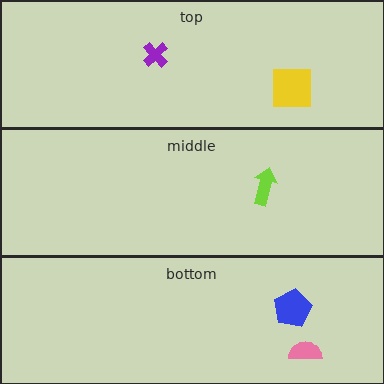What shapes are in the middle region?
The lime arrow.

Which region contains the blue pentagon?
The bottom region.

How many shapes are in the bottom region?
2.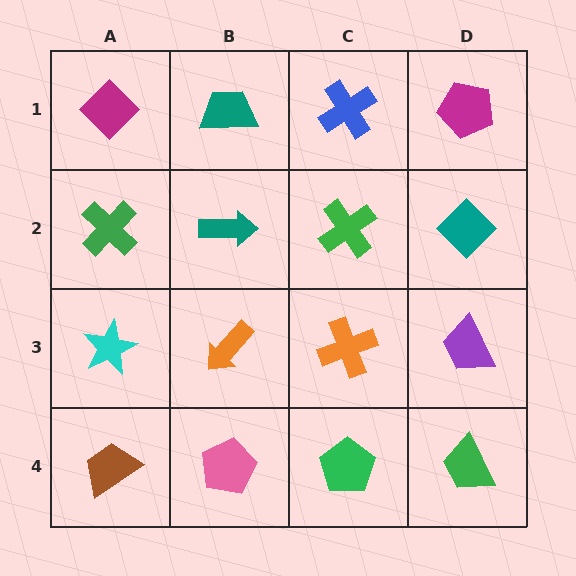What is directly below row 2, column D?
A purple trapezoid.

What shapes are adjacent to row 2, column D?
A magenta pentagon (row 1, column D), a purple trapezoid (row 3, column D), a green cross (row 2, column C).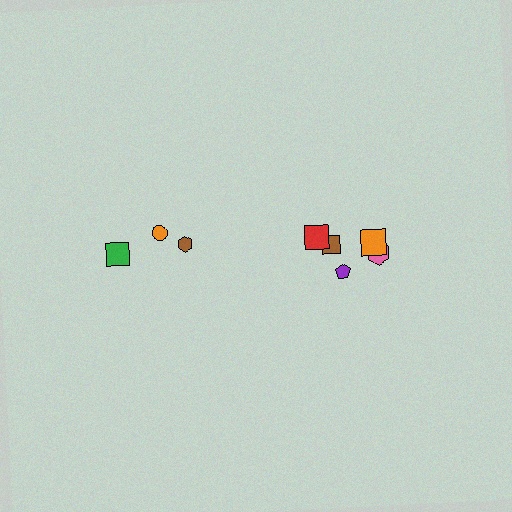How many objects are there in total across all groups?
There are 8 objects.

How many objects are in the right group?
There are 5 objects.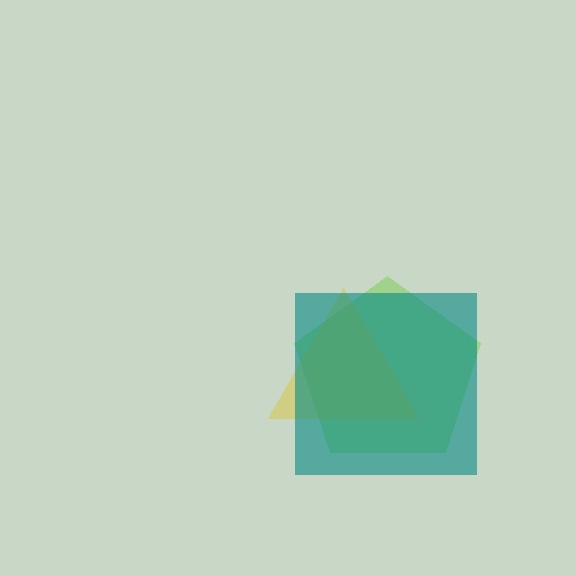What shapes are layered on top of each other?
The layered shapes are: a lime pentagon, a yellow triangle, a teal square.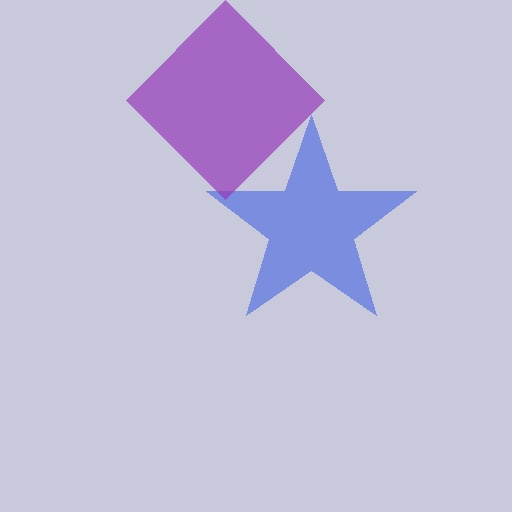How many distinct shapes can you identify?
There are 2 distinct shapes: a blue star, a purple diamond.